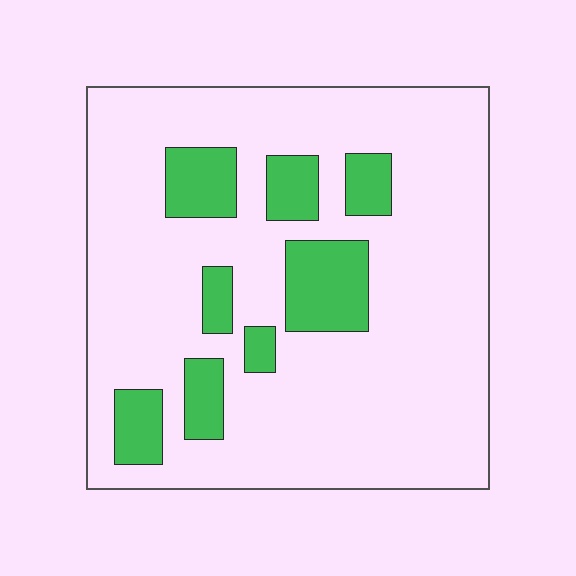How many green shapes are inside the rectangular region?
8.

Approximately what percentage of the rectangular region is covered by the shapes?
Approximately 20%.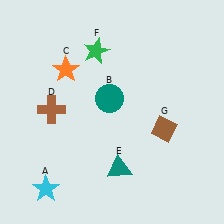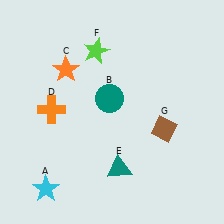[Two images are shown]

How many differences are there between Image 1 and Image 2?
There are 2 differences between the two images.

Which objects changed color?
D changed from brown to orange. F changed from green to lime.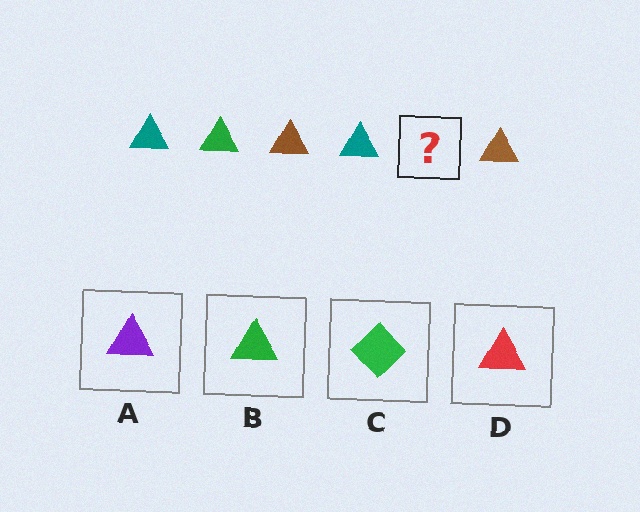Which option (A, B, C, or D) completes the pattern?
B.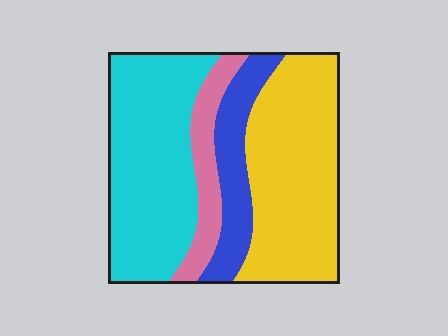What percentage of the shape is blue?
Blue takes up about one eighth (1/8) of the shape.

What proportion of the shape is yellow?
Yellow covers 38% of the shape.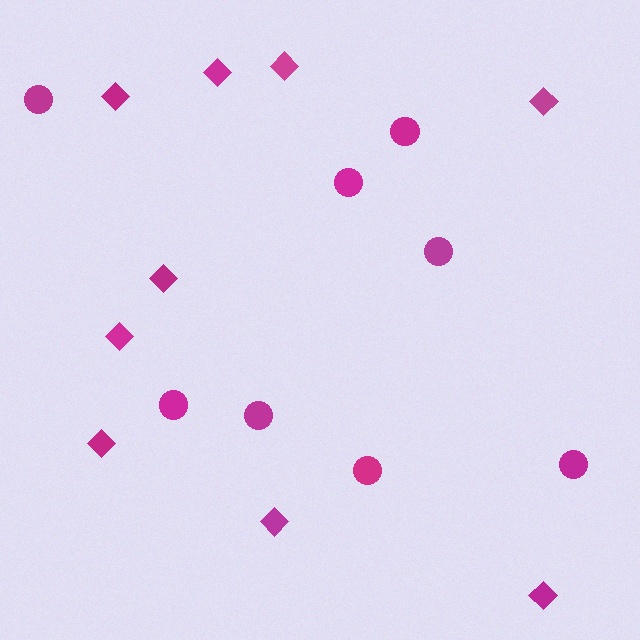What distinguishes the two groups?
There are 2 groups: one group of diamonds (9) and one group of circles (8).